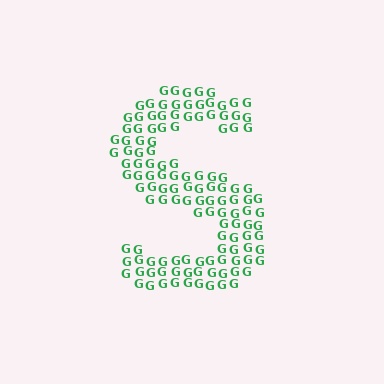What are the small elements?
The small elements are letter G's.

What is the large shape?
The large shape is the letter S.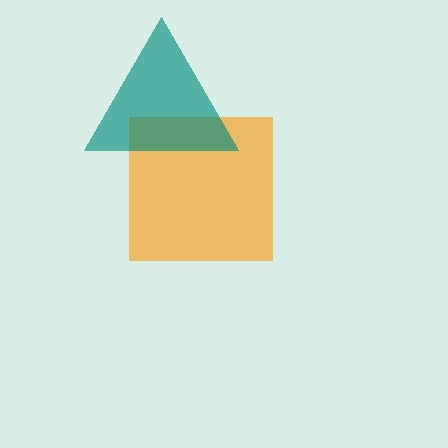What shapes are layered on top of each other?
The layered shapes are: an orange square, a teal triangle.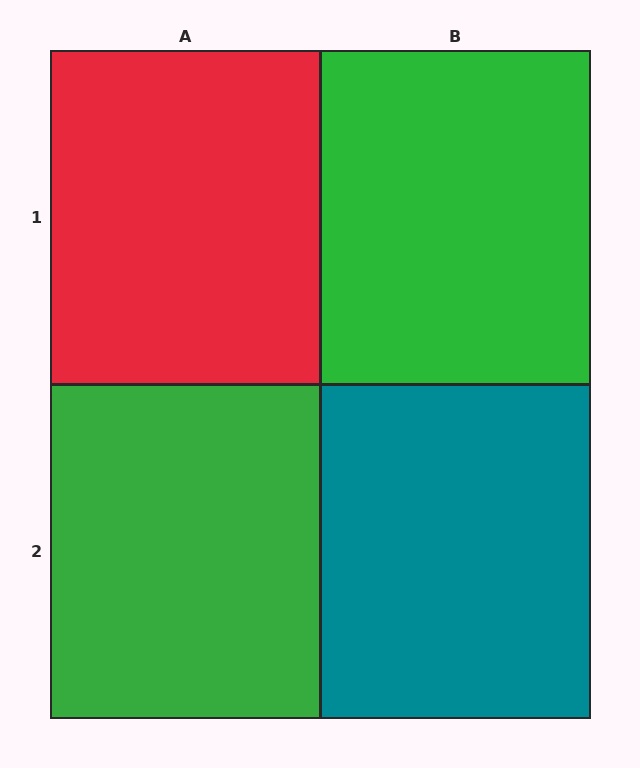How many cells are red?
1 cell is red.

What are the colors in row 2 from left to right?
Green, teal.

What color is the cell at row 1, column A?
Red.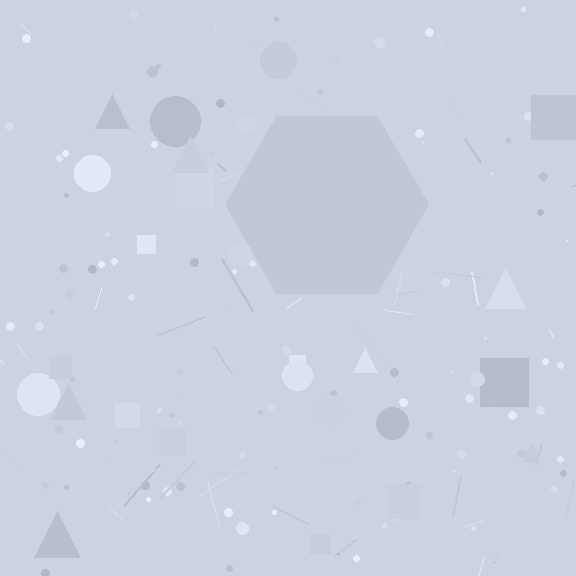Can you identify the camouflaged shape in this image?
The camouflaged shape is a hexagon.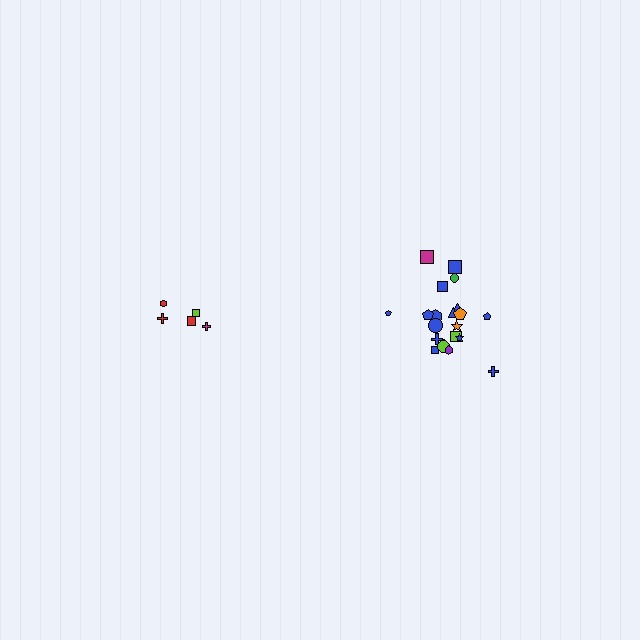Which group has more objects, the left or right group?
The right group.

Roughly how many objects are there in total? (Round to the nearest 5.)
Roughly 25 objects in total.